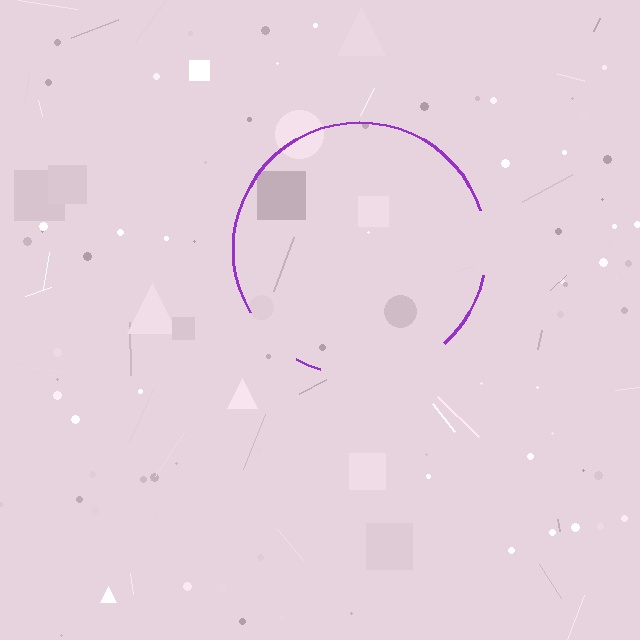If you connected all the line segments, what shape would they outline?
They would outline a circle.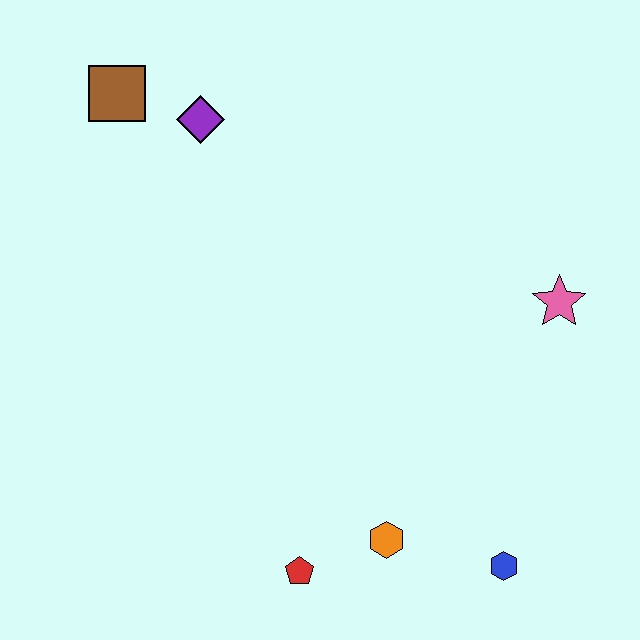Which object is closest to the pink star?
The blue hexagon is closest to the pink star.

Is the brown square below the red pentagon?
No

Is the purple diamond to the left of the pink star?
Yes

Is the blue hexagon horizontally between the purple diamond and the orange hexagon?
No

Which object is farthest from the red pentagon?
The brown square is farthest from the red pentagon.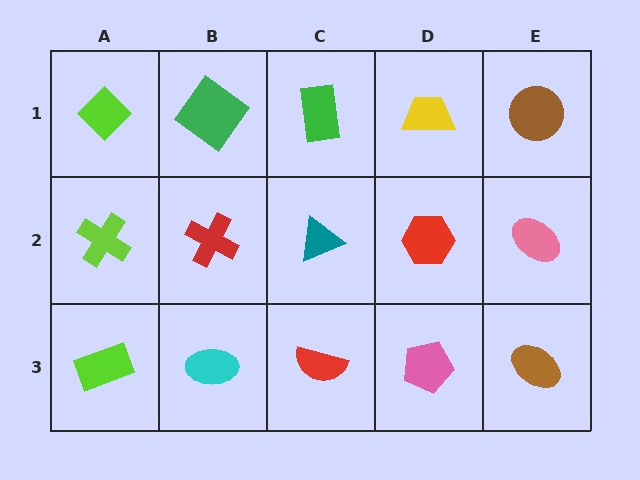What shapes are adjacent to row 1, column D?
A red hexagon (row 2, column D), a green rectangle (row 1, column C), a brown circle (row 1, column E).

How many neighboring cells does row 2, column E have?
3.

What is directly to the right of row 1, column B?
A green rectangle.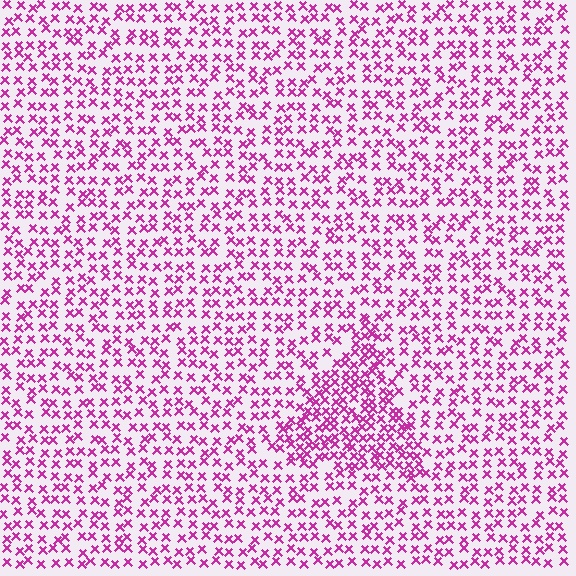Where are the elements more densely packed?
The elements are more densely packed inside the triangle boundary.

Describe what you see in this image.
The image contains small magenta elements arranged at two different densities. A triangle-shaped region is visible where the elements are more densely packed than the surrounding area.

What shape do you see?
I see a triangle.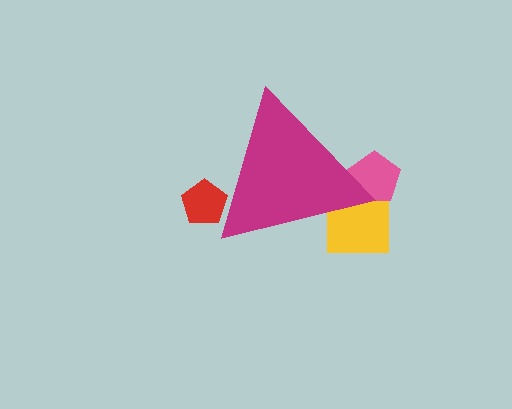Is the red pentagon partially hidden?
Yes, the red pentagon is partially hidden behind the magenta triangle.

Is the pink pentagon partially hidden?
Yes, the pink pentagon is partially hidden behind the magenta triangle.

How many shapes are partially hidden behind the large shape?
3 shapes are partially hidden.